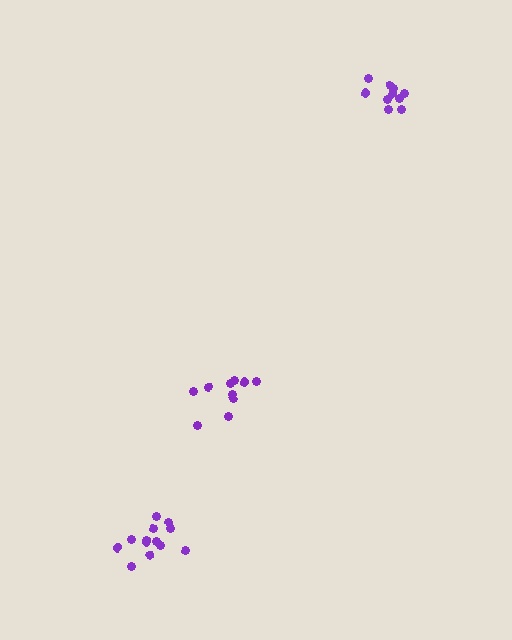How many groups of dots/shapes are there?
There are 3 groups.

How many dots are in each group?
Group 1: 10 dots, Group 2: 10 dots, Group 3: 14 dots (34 total).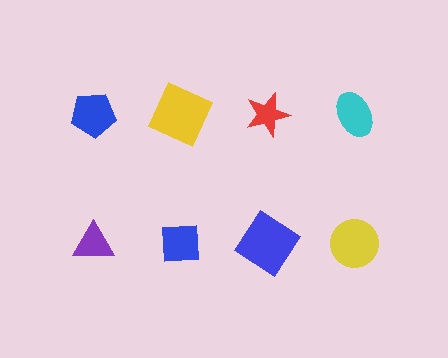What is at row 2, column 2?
A blue square.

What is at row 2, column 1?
A purple triangle.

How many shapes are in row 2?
4 shapes.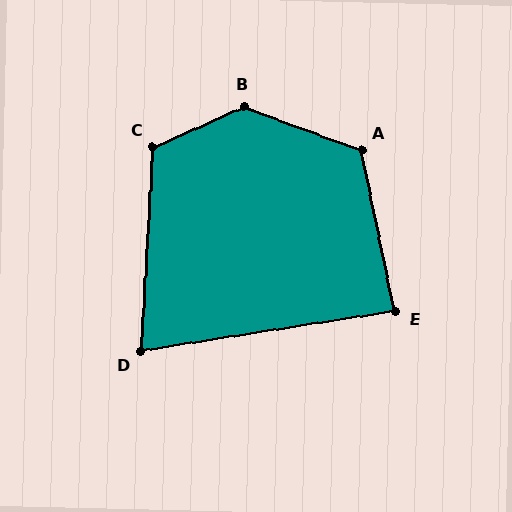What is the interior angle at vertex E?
Approximately 87 degrees (approximately right).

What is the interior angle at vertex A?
Approximately 122 degrees (obtuse).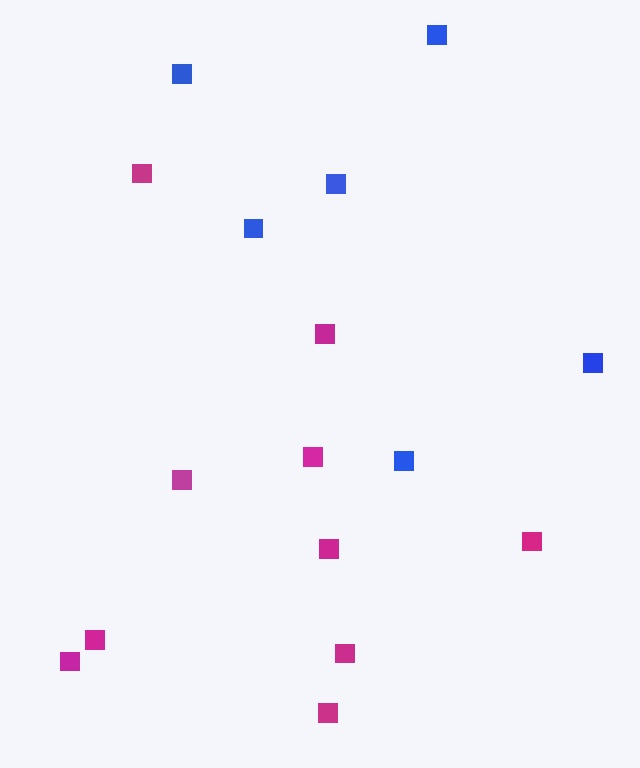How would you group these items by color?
There are 2 groups: one group of magenta squares (10) and one group of blue squares (6).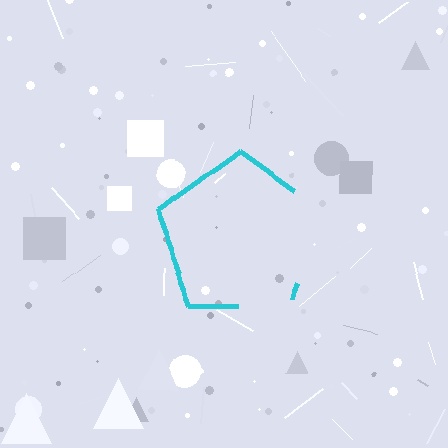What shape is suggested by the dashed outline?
The dashed outline suggests a pentagon.